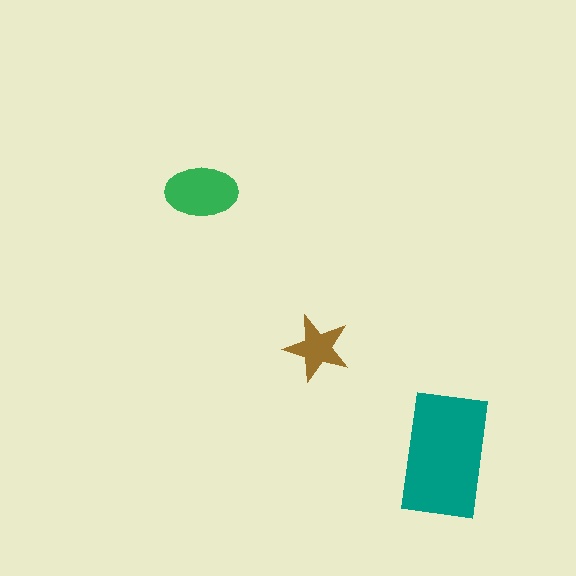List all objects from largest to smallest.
The teal rectangle, the green ellipse, the brown star.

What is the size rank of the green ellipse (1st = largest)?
2nd.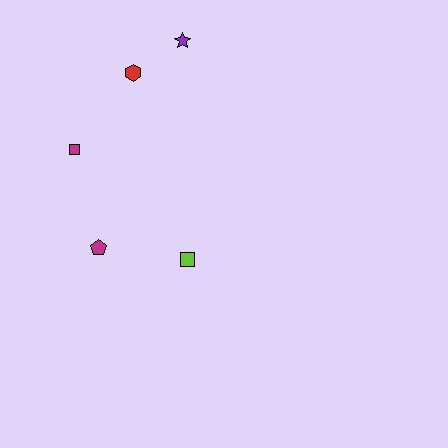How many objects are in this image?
There are 5 objects.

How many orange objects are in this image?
There are no orange objects.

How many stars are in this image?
There is 1 star.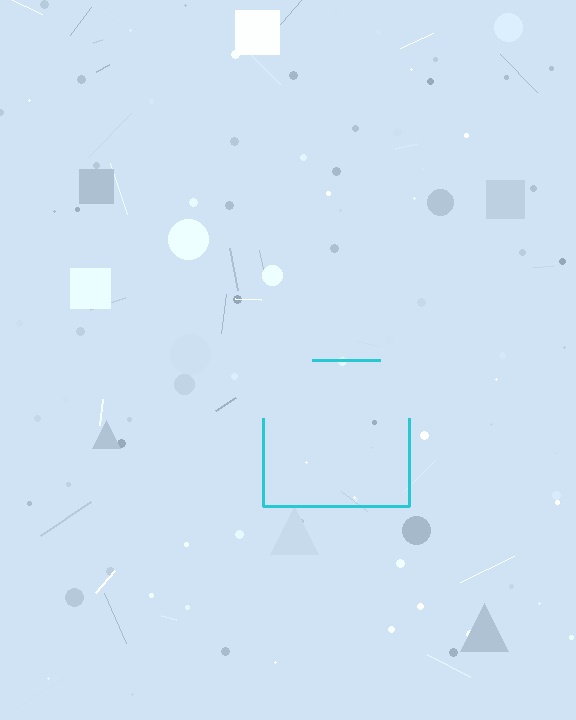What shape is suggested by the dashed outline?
The dashed outline suggests a square.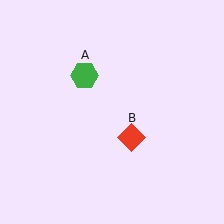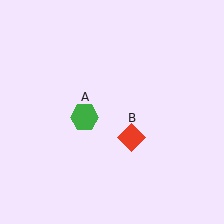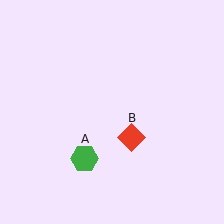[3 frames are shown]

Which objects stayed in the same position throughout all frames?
Red diamond (object B) remained stationary.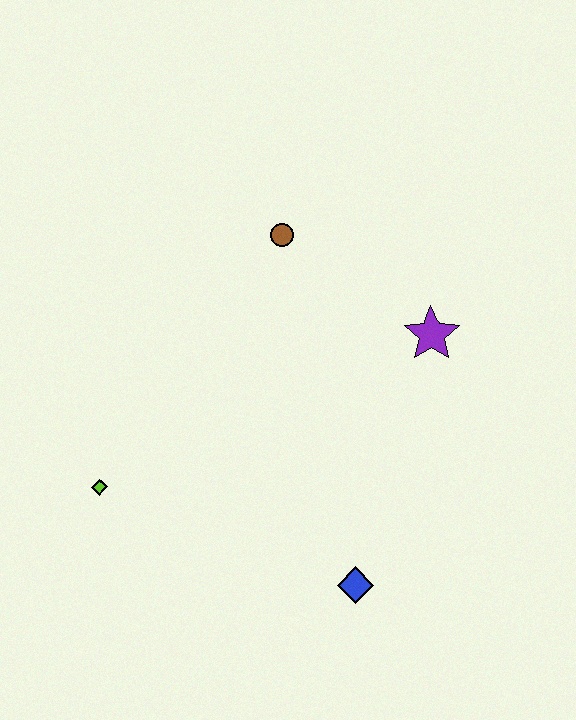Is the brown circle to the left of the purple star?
Yes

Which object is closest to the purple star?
The brown circle is closest to the purple star.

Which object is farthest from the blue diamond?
The brown circle is farthest from the blue diamond.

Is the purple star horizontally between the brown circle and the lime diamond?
No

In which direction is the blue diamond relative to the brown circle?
The blue diamond is below the brown circle.